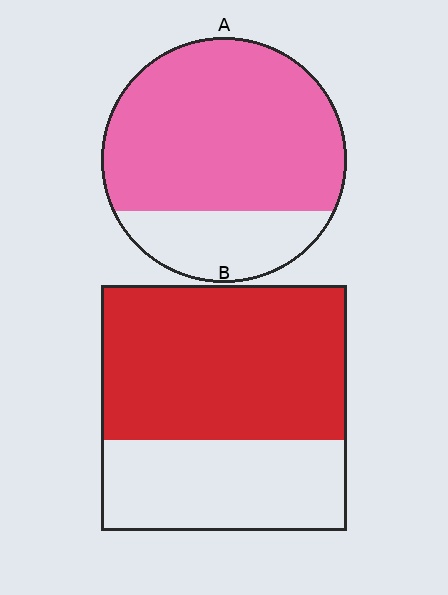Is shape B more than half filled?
Yes.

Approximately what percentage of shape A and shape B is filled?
A is approximately 75% and B is approximately 65%.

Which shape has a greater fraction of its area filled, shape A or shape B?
Shape A.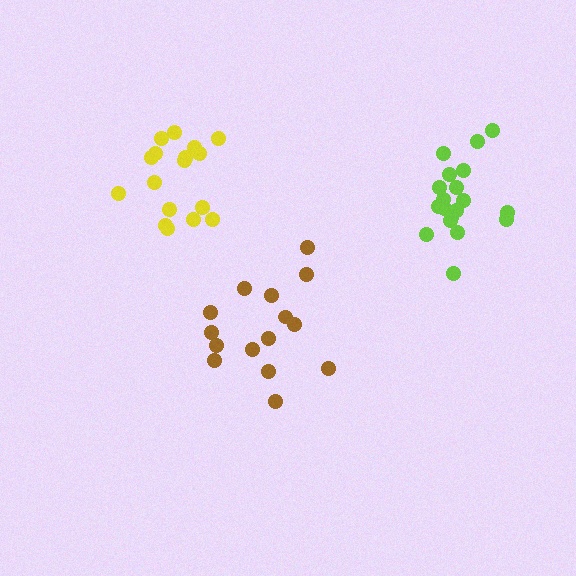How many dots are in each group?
Group 1: 20 dots, Group 2: 15 dots, Group 3: 18 dots (53 total).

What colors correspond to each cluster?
The clusters are colored: lime, brown, yellow.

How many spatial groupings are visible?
There are 3 spatial groupings.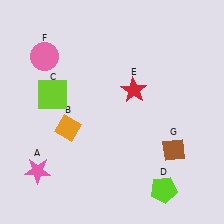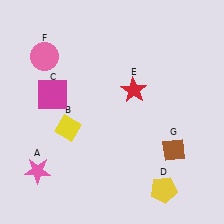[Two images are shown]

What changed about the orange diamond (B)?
In Image 1, B is orange. In Image 2, it changed to yellow.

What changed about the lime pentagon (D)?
In Image 1, D is lime. In Image 2, it changed to yellow.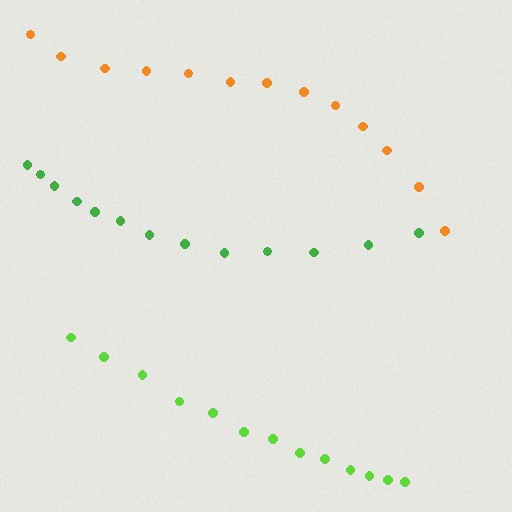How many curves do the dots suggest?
There are 3 distinct paths.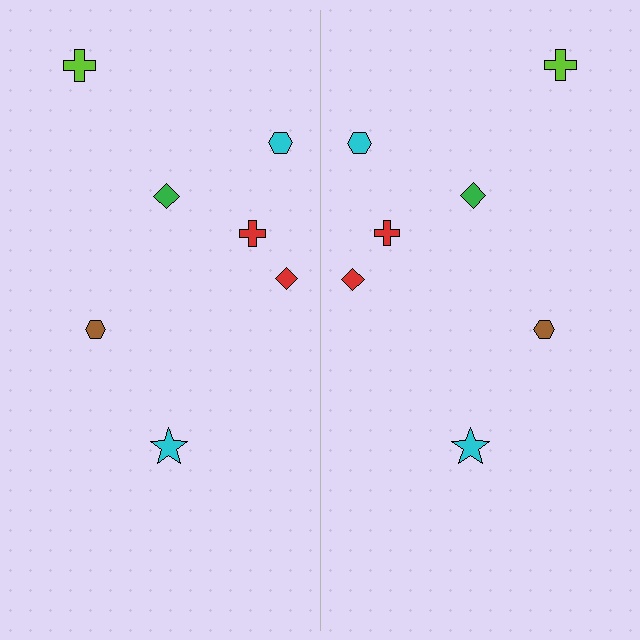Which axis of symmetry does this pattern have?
The pattern has a vertical axis of symmetry running through the center of the image.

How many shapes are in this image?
There are 14 shapes in this image.